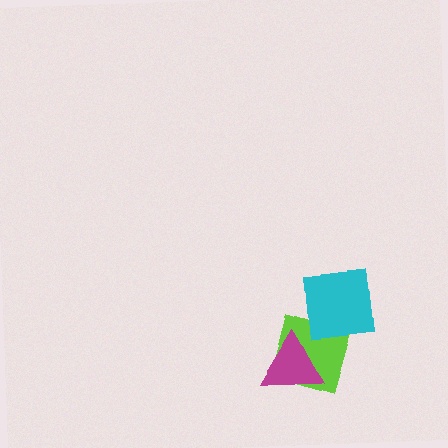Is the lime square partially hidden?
Yes, it is partially covered by another shape.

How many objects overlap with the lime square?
2 objects overlap with the lime square.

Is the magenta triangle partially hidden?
No, no other shape covers it.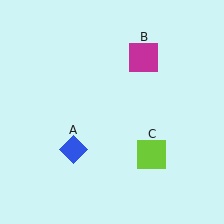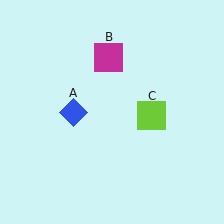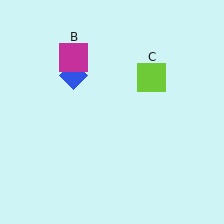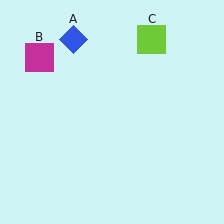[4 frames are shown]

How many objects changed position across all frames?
3 objects changed position: blue diamond (object A), magenta square (object B), lime square (object C).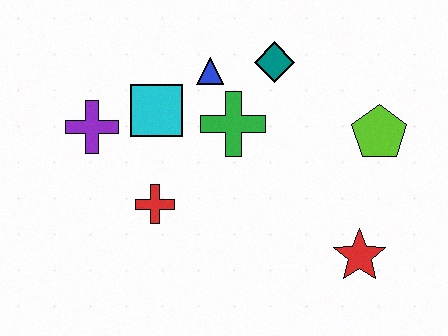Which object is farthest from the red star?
The purple cross is farthest from the red star.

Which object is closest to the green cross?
The blue triangle is closest to the green cross.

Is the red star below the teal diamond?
Yes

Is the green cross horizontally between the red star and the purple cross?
Yes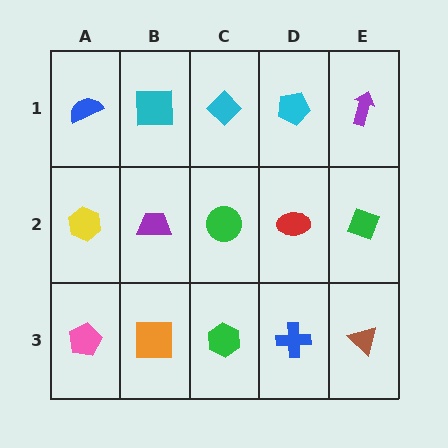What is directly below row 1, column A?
A yellow hexagon.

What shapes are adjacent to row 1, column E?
A green diamond (row 2, column E), a cyan pentagon (row 1, column D).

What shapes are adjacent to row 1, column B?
A purple trapezoid (row 2, column B), a blue semicircle (row 1, column A), a cyan diamond (row 1, column C).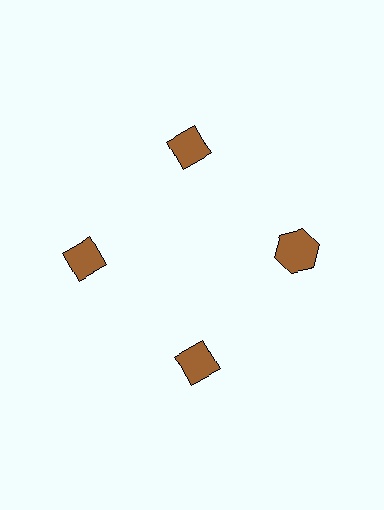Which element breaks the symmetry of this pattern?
The brown hexagon at roughly the 3 o'clock position breaks the symmetry. All other shapes are brown diamonds.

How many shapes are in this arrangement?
There are 4 shapes arranged in a ring pattern.